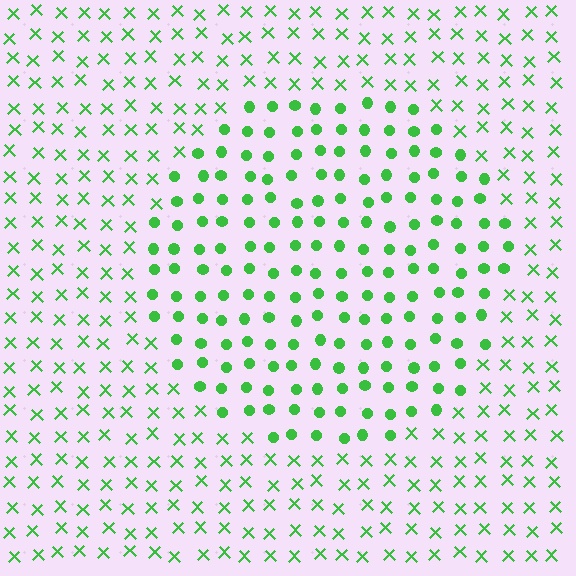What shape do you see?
I see a circle.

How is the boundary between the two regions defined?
The boundary is defined by a change in element shape: circles inside vs. X marks outside. All elements share the same color and spacing.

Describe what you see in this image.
The image is filled with small green elements arranged in a uniform grid. A circle-shaped region contains circles, while the surrounding area contains X marks. The boundary is defined purely by the change in element shape.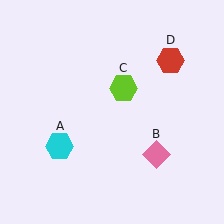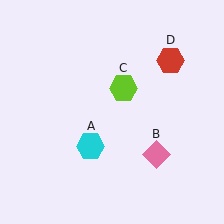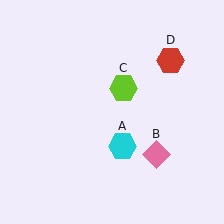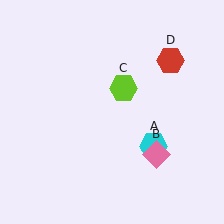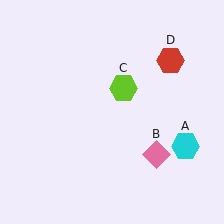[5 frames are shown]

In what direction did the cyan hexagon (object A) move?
The cyan hexagon (object A) moved right.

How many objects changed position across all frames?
1 object changed position: cyan hexagon (object A).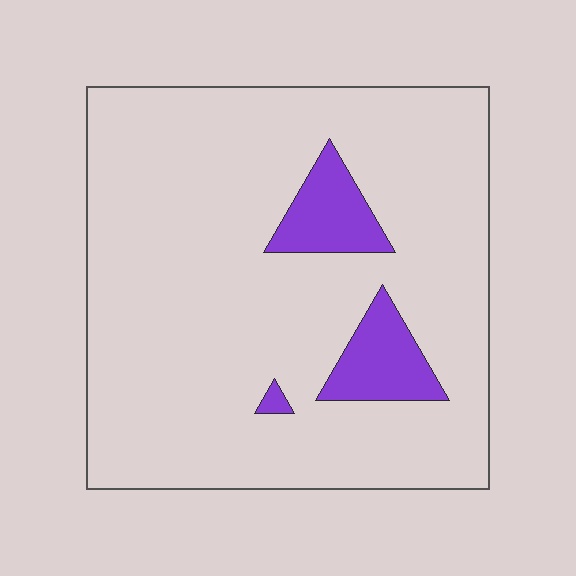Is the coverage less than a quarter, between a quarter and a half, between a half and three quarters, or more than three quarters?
Less than a quarter.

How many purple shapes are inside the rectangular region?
3.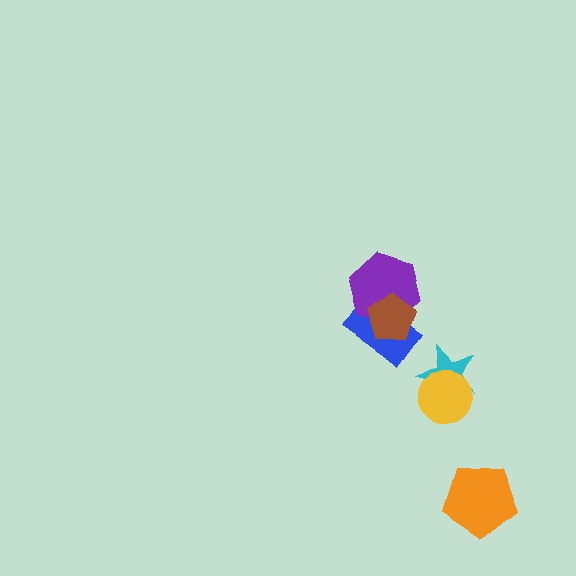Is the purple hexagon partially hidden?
Yes, it is partially covered by another shape.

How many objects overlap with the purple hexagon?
2 objects overlap with the purple hexagon.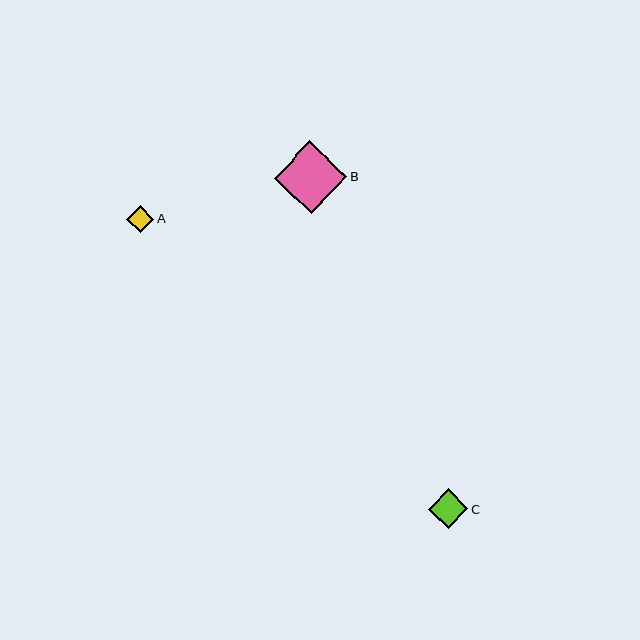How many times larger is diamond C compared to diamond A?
Diamond C is approximately 1.5 times the size of diamond A.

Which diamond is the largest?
Diamond B is the largest with a size of approximately 72 pixels.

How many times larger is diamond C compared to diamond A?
Diamond C is approximately 1.5 times the size of diamond A.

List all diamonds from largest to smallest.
From largest to smallest: B, C, A.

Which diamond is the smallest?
Diamond A is the smallest with a size of approximately 27 pixels.